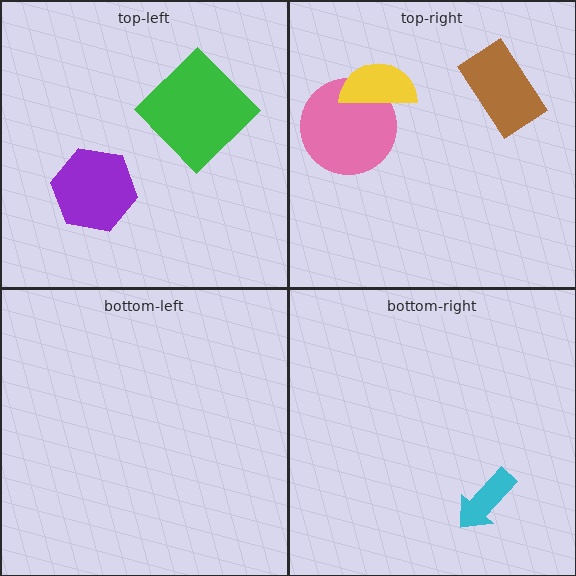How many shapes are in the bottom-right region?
1.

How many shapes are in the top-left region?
2.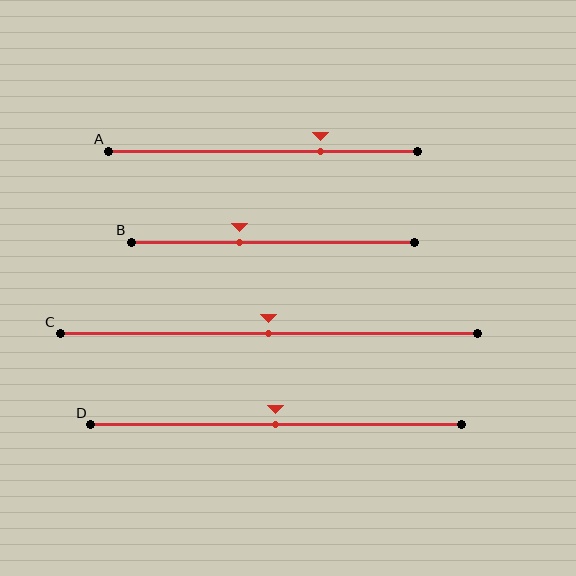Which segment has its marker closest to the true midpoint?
Segment C has its marker closest to the true midpoint.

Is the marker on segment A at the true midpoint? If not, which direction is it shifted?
No, the marker on segment A is shifted to the right by about 19% of the segment length.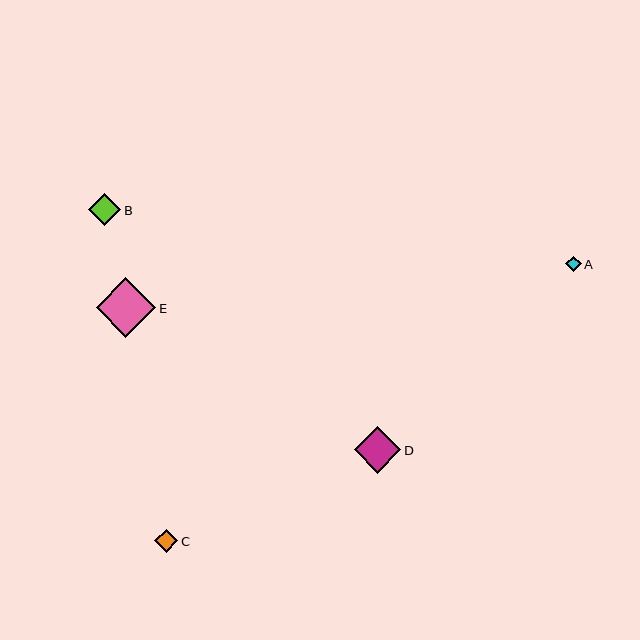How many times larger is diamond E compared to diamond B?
Diamond E is approximately 1.9 times the size of diamond B.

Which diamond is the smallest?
Diamond A is the smallest with a size of approximately 15 pixels.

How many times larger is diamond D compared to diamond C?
Diamond D is approximately 2.0 times the size of diamond C.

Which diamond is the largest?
Diamond E is the largest with a size of approximately 60 pixels.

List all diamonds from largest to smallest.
From largest to smallest: E, D, B, C, A.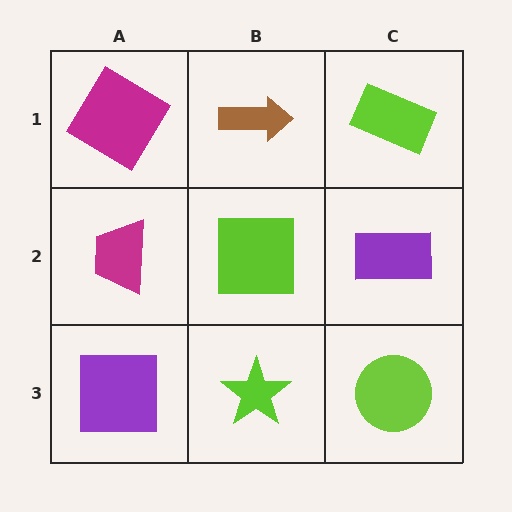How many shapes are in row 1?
3 shapes.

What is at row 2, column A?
A magenta trapezoid.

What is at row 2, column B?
A lime square.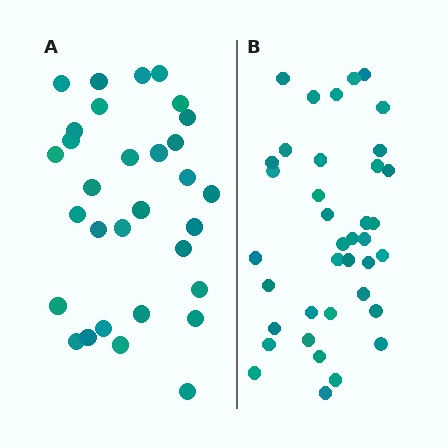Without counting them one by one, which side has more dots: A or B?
Region B (the right region) has more dots.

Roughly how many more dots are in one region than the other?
Region B has roughly 8 or so more dots than region A.